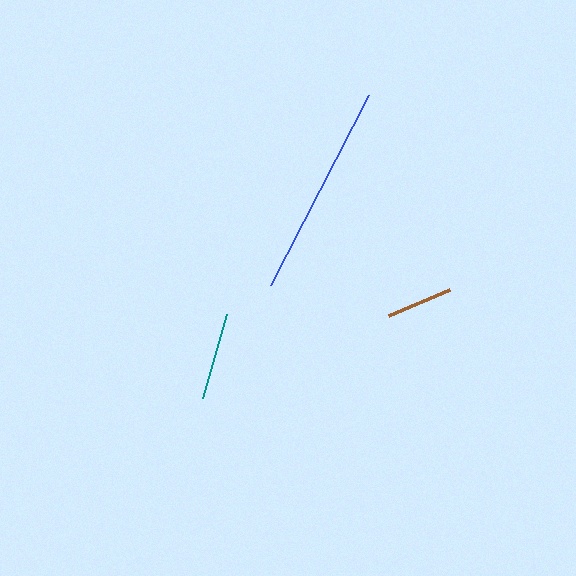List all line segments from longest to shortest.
From longest to shortest: blue, teal, brown.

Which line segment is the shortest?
The brown line is the shortest at approximately 67 pixels.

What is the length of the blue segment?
The blue segment is approximately 214 pixels long.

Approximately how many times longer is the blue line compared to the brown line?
The blue line is approximately 3.2 times the length of the brown line.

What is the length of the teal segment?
The teal segment is approximately 87 pixels long.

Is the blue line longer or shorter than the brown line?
The blue line is longer than the brown line.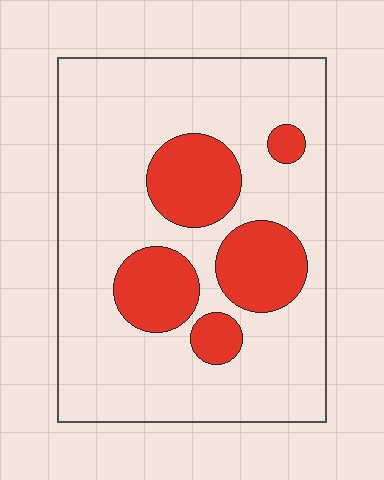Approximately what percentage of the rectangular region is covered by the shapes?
Approximately 25%.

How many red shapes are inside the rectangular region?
5.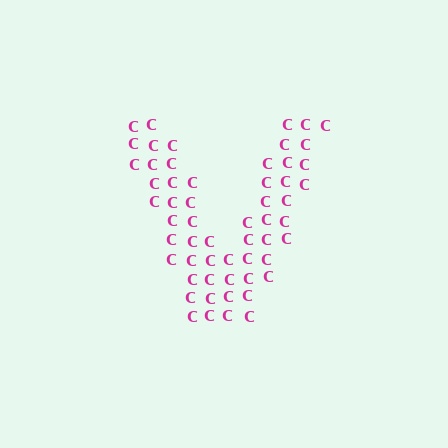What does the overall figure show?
The overall figure shows the letter V.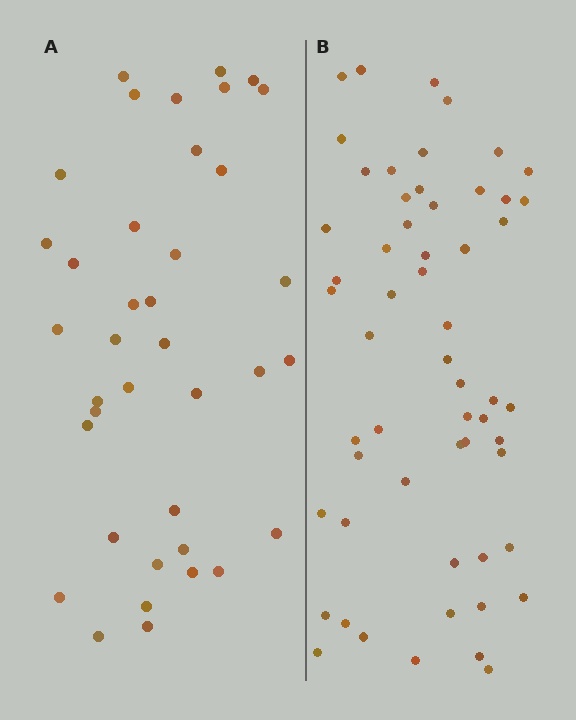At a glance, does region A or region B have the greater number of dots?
Region B (the right region) has more dots.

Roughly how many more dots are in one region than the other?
Region B has approximately 20 more dots than region A.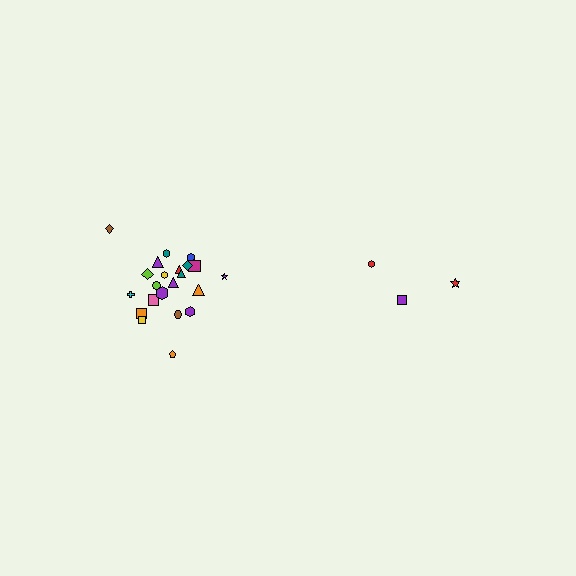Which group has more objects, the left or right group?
The left group.